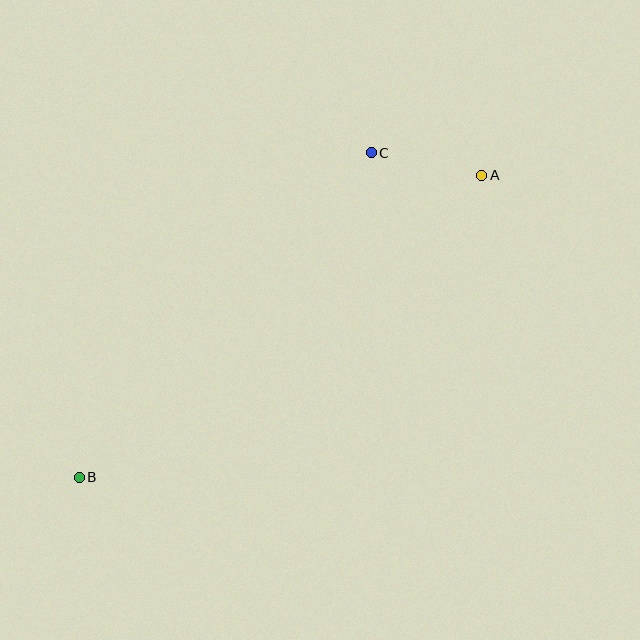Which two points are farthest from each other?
Points A and B are farthest from each other.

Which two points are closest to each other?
Points A and C are closest to each other.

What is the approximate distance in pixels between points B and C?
The distance between B and C is approximately 437 pixels.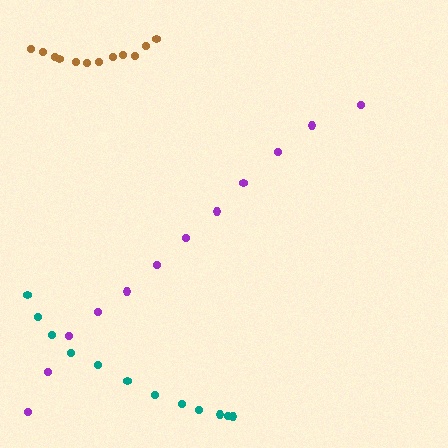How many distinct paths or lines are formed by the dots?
There are 3 distinct paths.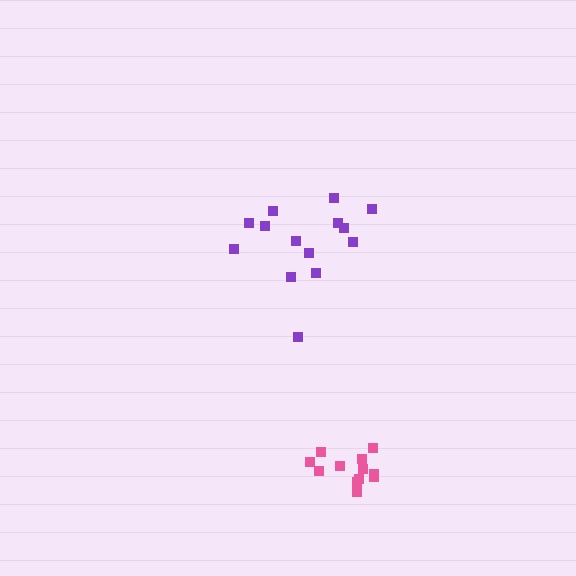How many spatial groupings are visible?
There are 2 spatial groupings.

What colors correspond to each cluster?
The clusters are colored: purple, pink.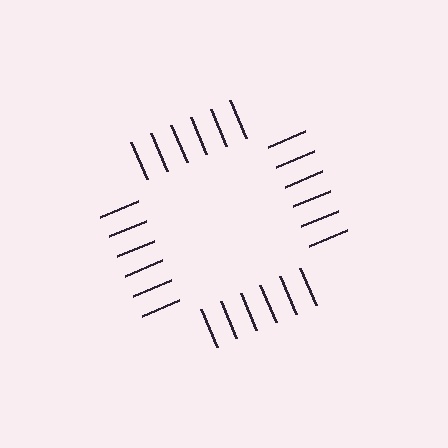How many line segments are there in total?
24 — 6 along each of the 4 edges.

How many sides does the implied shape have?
4 sides — the line-ends trace a square.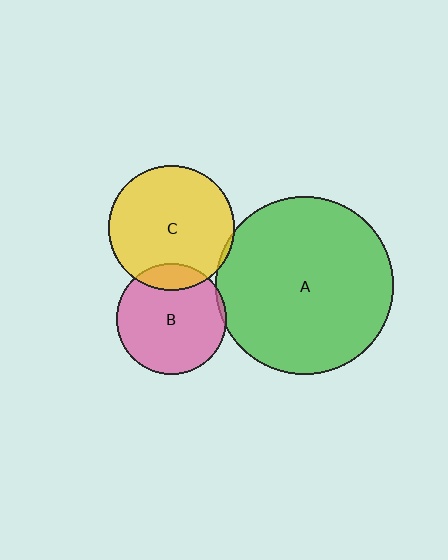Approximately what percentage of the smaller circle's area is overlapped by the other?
Approximately 5%.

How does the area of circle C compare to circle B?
Approximately 1.3 times.